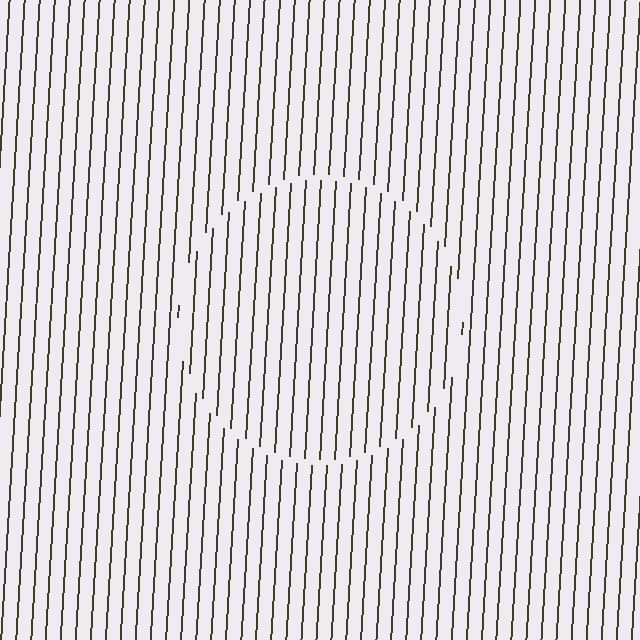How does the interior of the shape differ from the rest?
The interior of the shape contains the same grating, shifted by half a period — the contour is defined by the phase discontinuity where line-ends from the inner and outer gratings abut.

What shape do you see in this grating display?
An illusory circle. The interior of the shape contains the same grating, shifted by half a period — the contour is defined by the phase discontinuity where line-ends from the inner and outer gratings abut.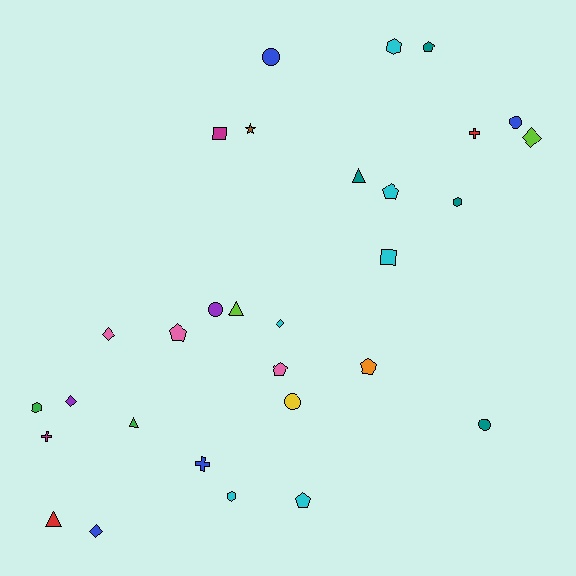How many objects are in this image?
There are 30 objects.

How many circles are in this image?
There are 5 circles.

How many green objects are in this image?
There are 2 green objects.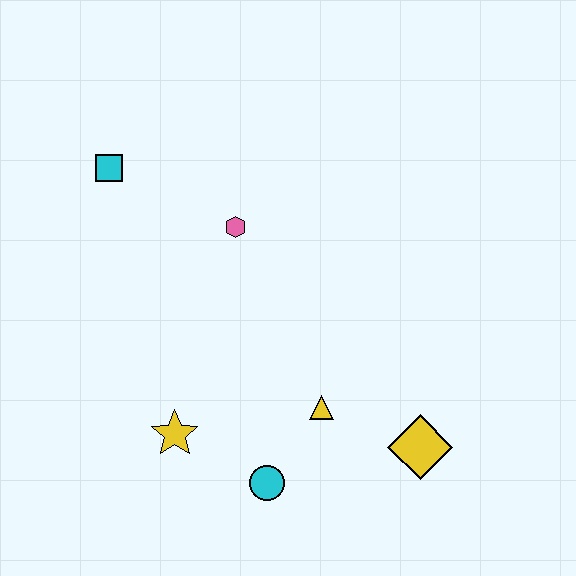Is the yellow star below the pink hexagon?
Yes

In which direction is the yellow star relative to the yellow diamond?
The yellow star is to the left of the yellow diamond.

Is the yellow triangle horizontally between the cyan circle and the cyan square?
No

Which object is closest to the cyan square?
The pink hexagon is closest to the cyan square.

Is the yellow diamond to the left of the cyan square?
No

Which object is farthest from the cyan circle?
The cyan square is farthest from the cyan circle.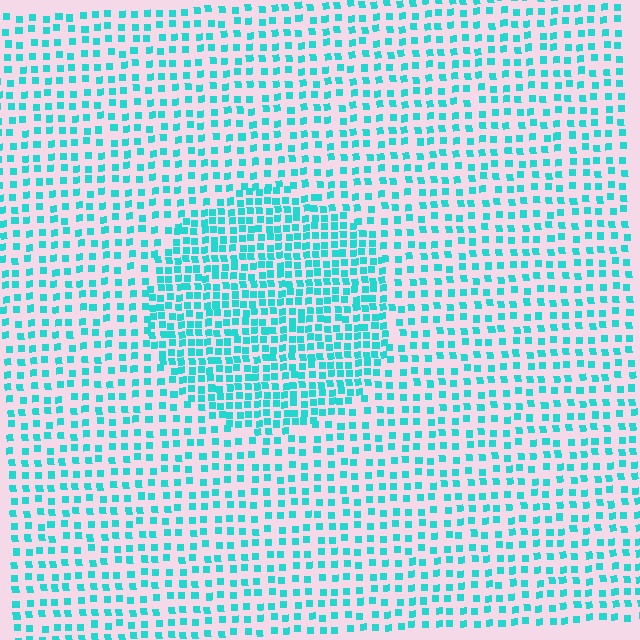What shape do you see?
I see a circle.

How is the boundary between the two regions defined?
The boundary is defined by a change in element density (approximately 1.9x ratio). All elements are the same color, size, and shape.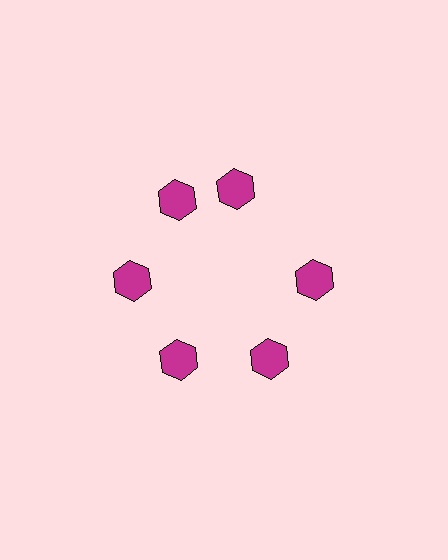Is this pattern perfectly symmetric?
No. The 6 magenta hexagons are arranged in a ring, but one element near the 1 o'clock position is rotated out of alignment along the ring, breaking the 6-fold rotational symmetry.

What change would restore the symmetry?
The symmetry would be restored by rotating it back into even spacing with its neighbors so that all 6 hexagons sit at equal angles and equal distance from the center.